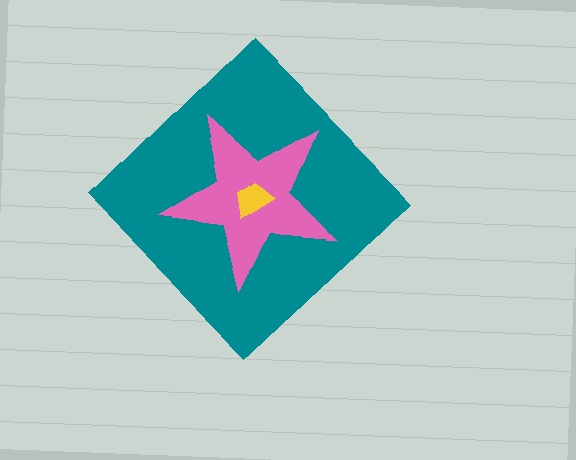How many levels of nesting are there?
3.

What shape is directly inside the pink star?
The yellow trapezoid.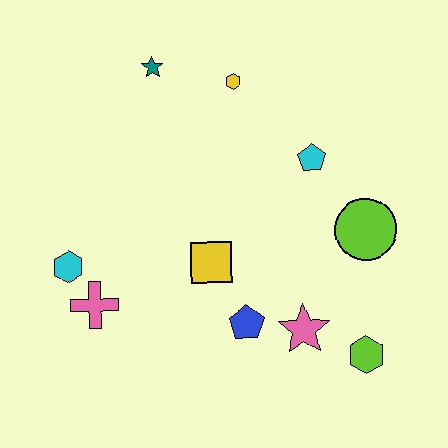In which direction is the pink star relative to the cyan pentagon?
The pink star is below the cyan pentagon.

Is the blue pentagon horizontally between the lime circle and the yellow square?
Yes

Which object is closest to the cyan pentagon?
The lime circle is closest to the cyan pentagon.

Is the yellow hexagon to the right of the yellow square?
Yes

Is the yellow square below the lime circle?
Yes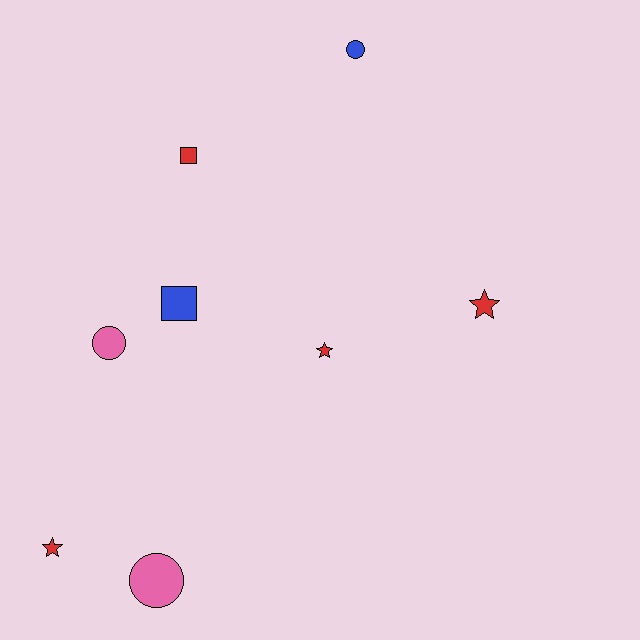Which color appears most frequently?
Red, with 4 objects.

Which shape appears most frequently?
Circle, with 3 objects.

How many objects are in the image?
There are 8 objects.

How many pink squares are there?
There are no pink squares.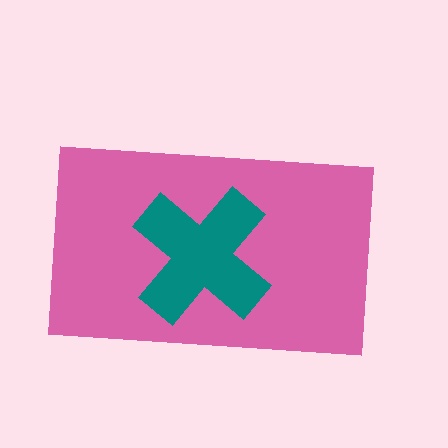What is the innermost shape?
The teal cross.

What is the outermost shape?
The pink rectangle.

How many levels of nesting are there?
2.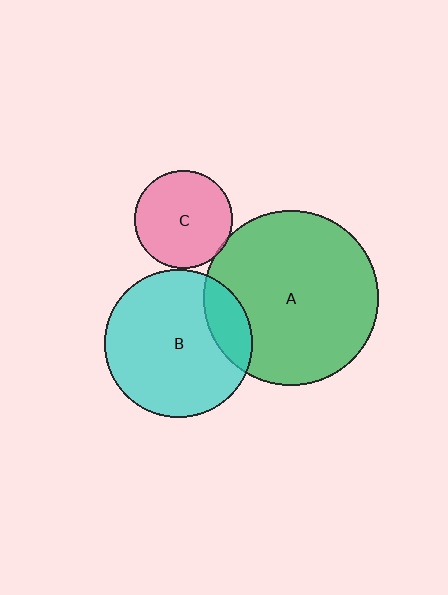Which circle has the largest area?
Circle A (green).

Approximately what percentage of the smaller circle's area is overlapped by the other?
Approximately 5%.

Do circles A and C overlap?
Yes.